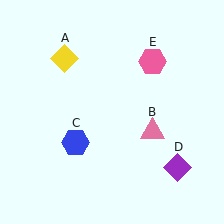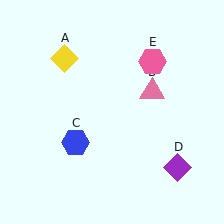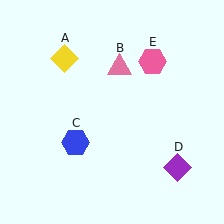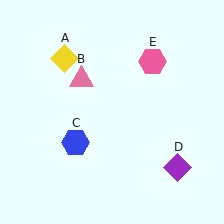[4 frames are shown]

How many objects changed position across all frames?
1 object changed position: pink triangle (object B).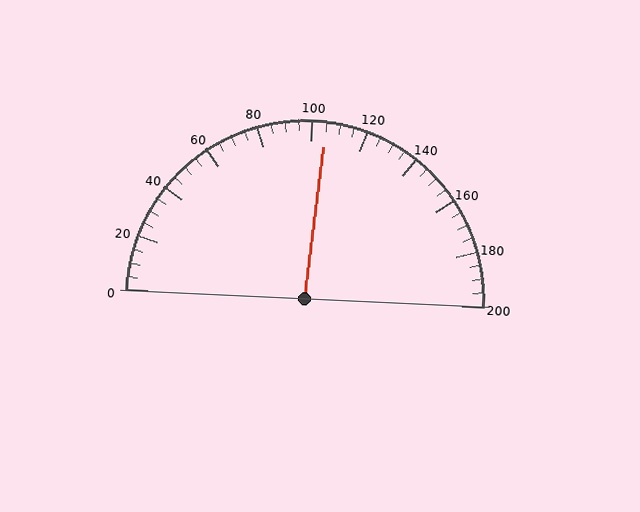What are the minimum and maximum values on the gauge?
The gauge ranges from 0 to 200.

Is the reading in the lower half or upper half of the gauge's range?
The reading is in the upper half of the range (0 to 200).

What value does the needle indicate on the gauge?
The needle indicates approximately 105.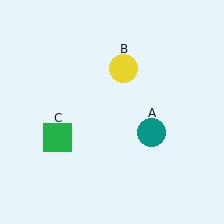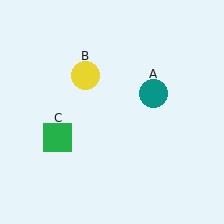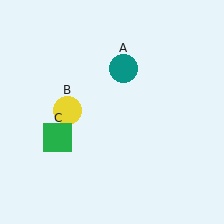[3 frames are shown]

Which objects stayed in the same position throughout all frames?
Green square (object C) remained stationary.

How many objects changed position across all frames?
2 objects changed position: teal circle (object A), yellow circle (object B).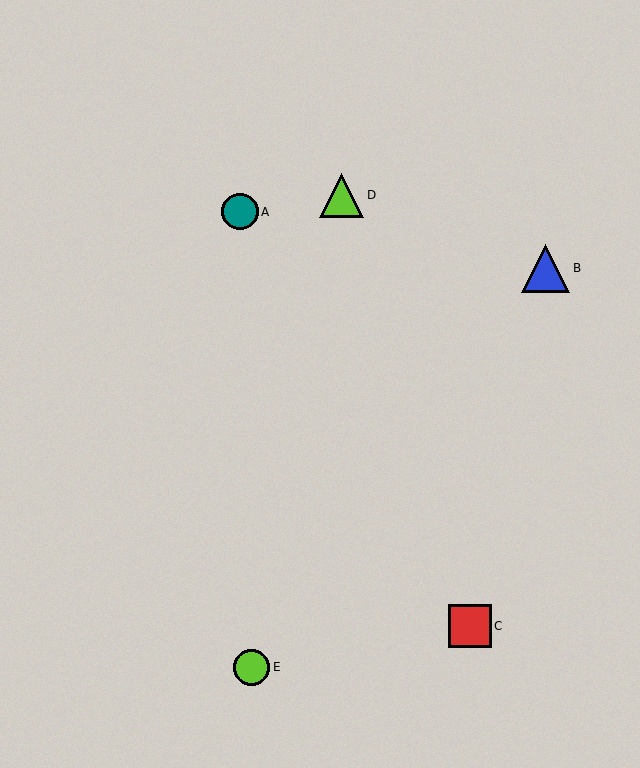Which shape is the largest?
The blue triangle (labeled B) is the largest.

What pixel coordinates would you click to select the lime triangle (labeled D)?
Click at (342, 195) to select the lime triangle D.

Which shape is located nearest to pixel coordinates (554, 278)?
The blue triangle (labeled B) at (546, 268) is nearest to that location.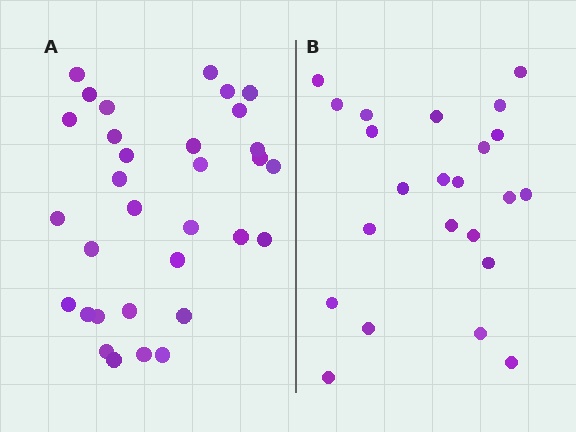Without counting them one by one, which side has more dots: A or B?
Region A (the left region) has more dots.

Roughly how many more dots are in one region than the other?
Region A has roughly 8 or so more dots than region B.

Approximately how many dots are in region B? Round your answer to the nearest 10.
About 20 dots. (The exact count is 23, which rounds to 20.)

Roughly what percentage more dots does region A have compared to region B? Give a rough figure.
About 40% more.